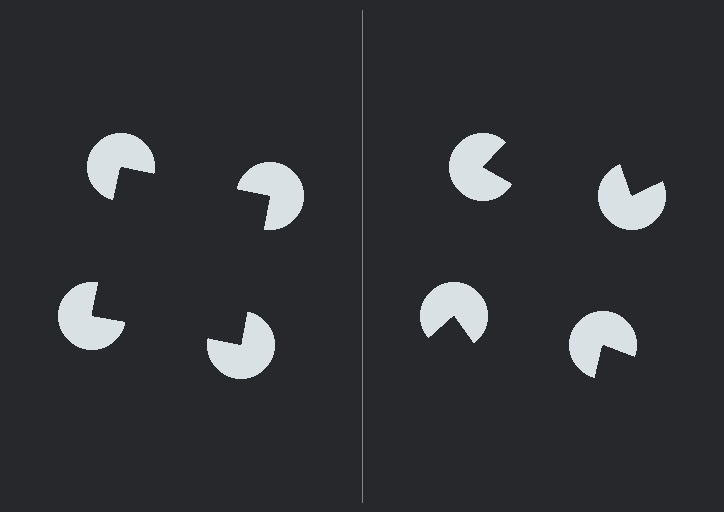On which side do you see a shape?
An illusory square appears on the left side. On the right side the wedge cuts are rotated, so no coherent shape forms.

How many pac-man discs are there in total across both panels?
8 — 4 on each side.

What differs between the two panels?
The pac-man discs are positioned identically on both sides; only the wedge orientations differ. On the left they align to a square; on the right they are misaligned.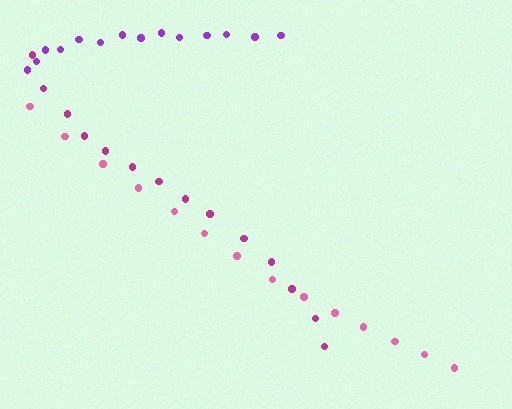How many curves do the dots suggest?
There are 3 distinct paths.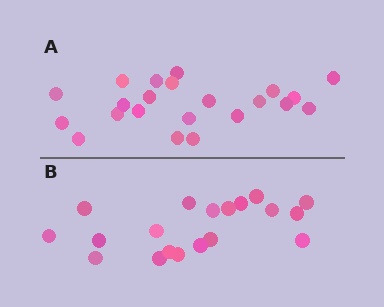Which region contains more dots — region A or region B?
Region A (the top region) has more dots.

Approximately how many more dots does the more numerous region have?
Region A has just a few more — roughly 2 or 3 more dots than region B.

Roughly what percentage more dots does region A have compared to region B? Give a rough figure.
About 15% more.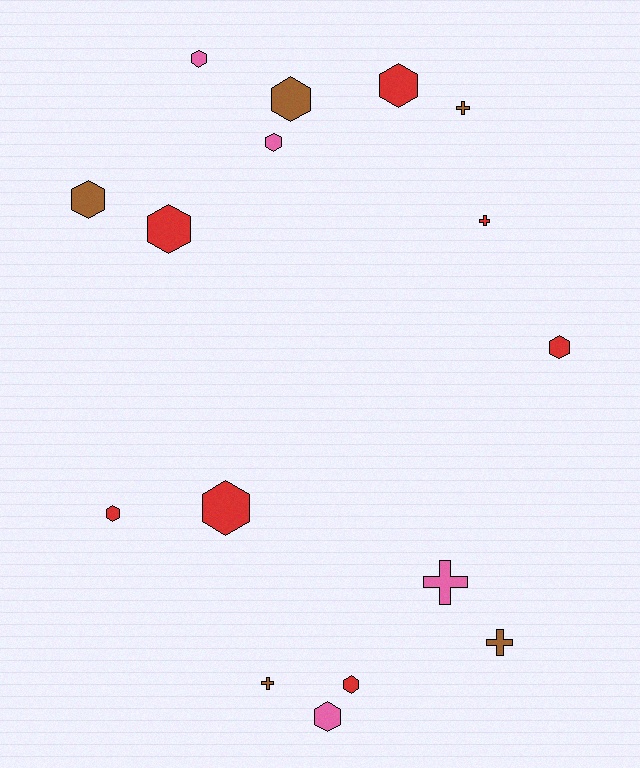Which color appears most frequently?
Red, with 7 objects.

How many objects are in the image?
There are 16 objects.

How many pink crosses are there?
There is 1 pink cross.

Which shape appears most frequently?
Hexagon, with 11 objects.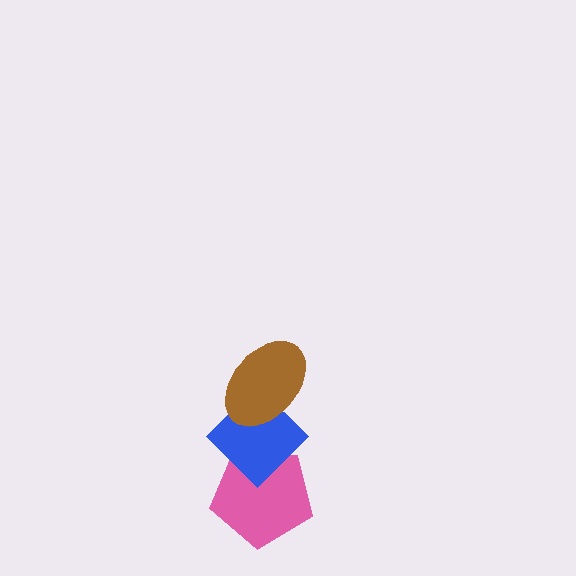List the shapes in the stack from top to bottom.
From top to bottom: the brown ellipse, the blue diamond, the pink pentagon.